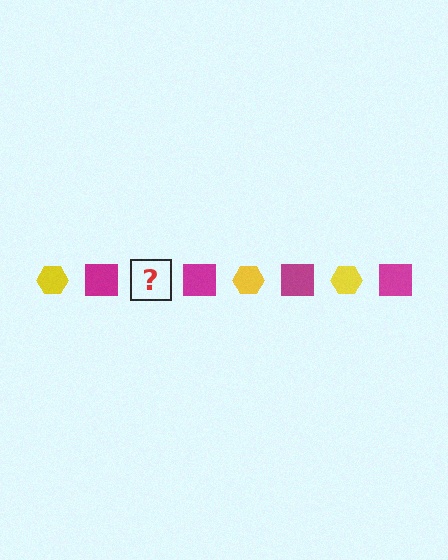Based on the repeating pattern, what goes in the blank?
The blank should be a yellow hexagon.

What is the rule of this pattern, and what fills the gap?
The rule is that the pattern alternates between yellow hexagon and magenta square. The gap should be filled with a yellow hexagon.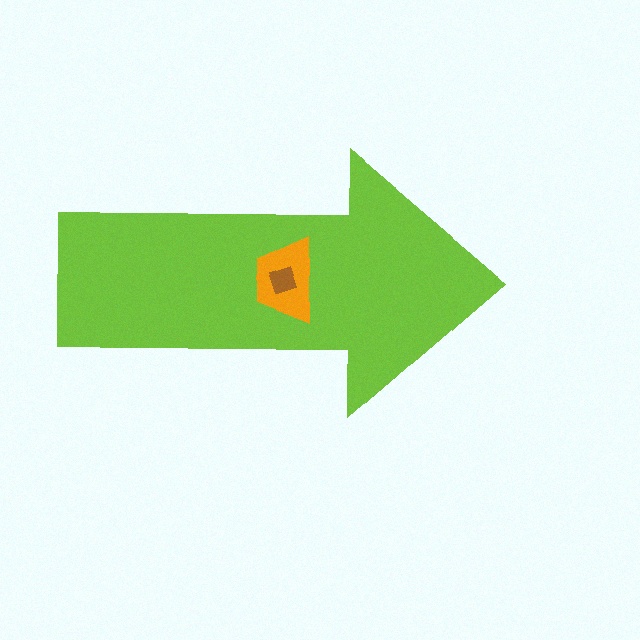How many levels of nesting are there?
3.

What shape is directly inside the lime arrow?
The orange trapezoid.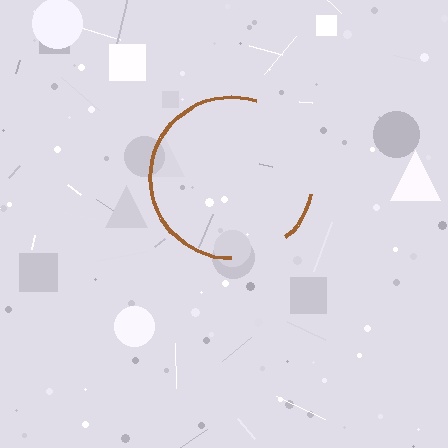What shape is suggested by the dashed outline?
The dashed outline suggests a circle.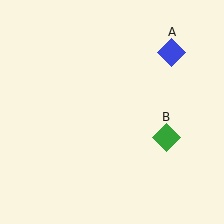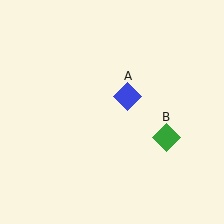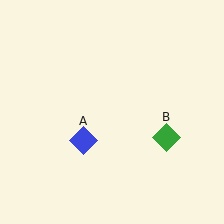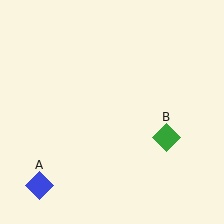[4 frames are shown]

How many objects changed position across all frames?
1 object changed position: blue diamond (object A).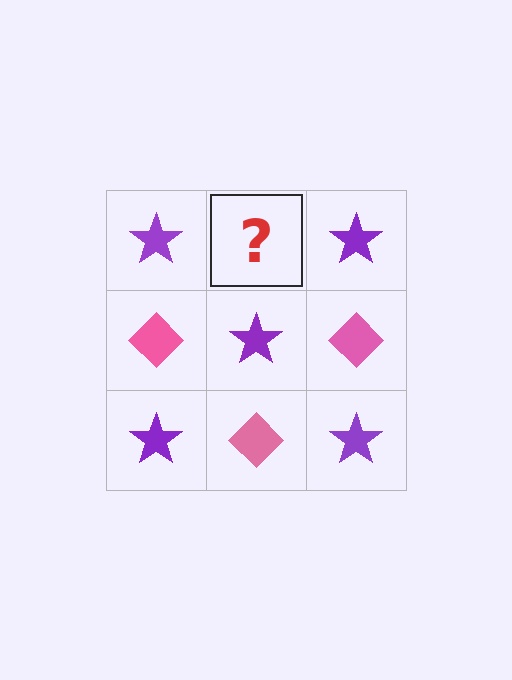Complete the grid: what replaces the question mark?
The question mark should be replaced with a pink diamond.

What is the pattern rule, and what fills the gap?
The rule is that it alternates purple star and pink diamond in a checkerboard pattern. The gap should be filled with a pink diamond.